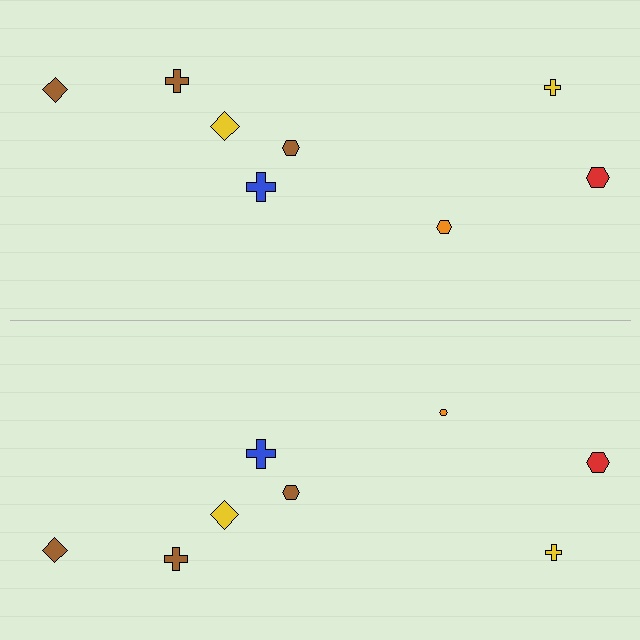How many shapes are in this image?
There are 16 shapes in this image.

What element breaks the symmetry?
The orange hexagon on the bottom side has a different size than its mirror counterpart.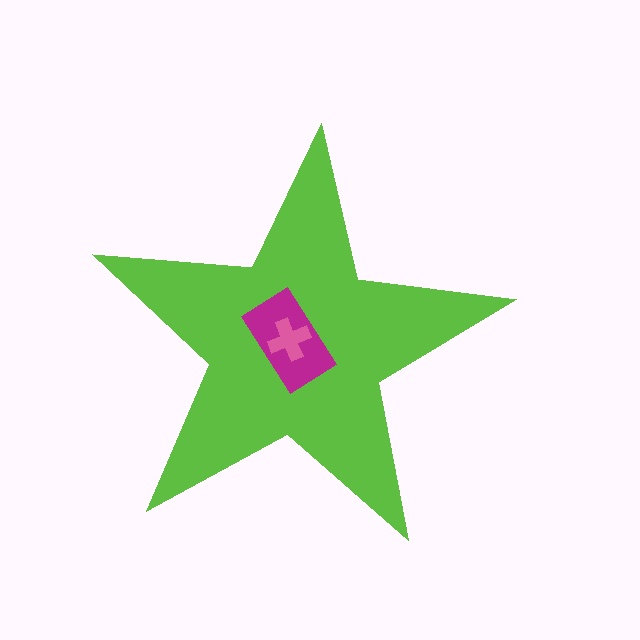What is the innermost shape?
The pink cross.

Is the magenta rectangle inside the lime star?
Yes.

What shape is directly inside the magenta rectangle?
The pink cross.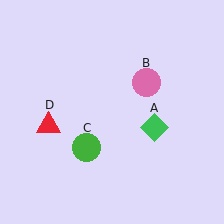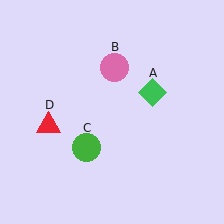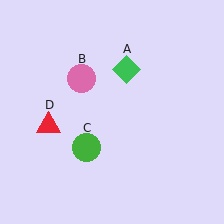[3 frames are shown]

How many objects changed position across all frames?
2 objects changed position: green diamond (object A), pink circle (object B).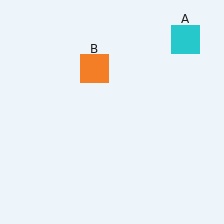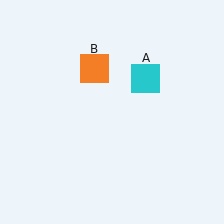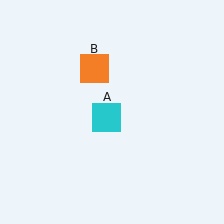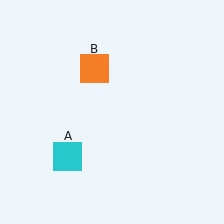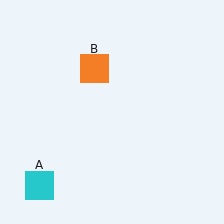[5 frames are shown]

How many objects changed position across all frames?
1 object changed position: cyan square (object A).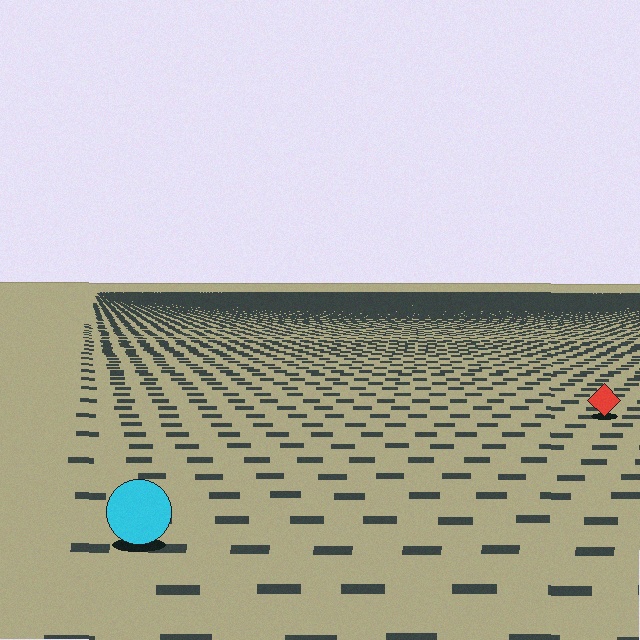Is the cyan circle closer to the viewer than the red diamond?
Yes. The cyan circle is closer — you can tell from the texture gradient: the ground texture is coarser near it.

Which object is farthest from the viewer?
The red diamond is farthest from the viewer. It appears smaller and the ground texture around it is denser.